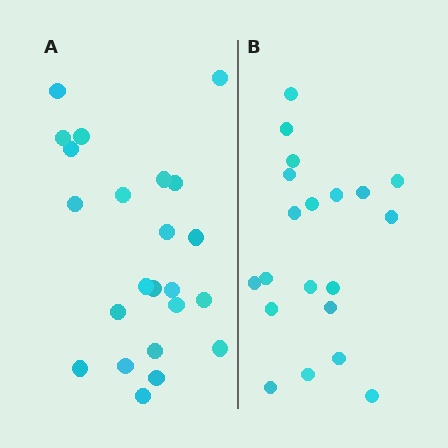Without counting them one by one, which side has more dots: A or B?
Region A (the left region) has more dots.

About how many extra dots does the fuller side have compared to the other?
Region A has just a few more — roughly 2 or 3 more dots than region B.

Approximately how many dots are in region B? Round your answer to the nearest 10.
About 20 dots.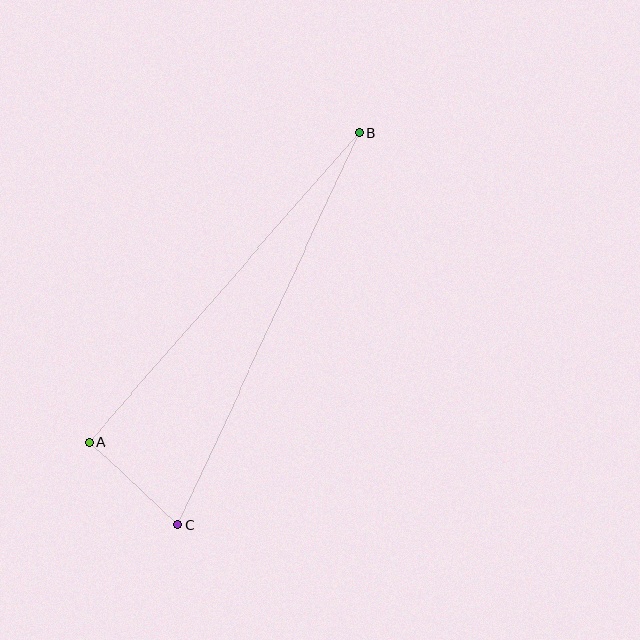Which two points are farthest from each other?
Points B and C are farthest from each other.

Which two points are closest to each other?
Points A and C are closest to each other.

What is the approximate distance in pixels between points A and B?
The distance between A and B is approximately 410 pixels.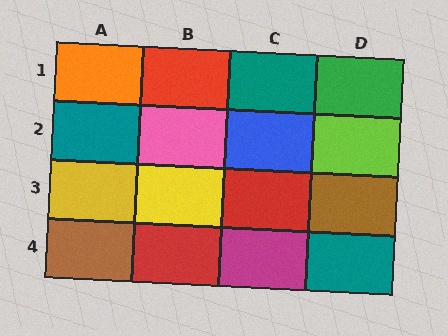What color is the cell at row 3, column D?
Brown.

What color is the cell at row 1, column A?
Orange.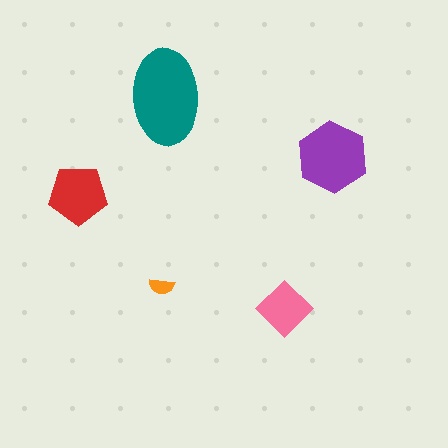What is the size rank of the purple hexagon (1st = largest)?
2nd.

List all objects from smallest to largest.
The orange semicircle, the pink diamond, the red pentagon, the purple hexagon, the teal ellipse.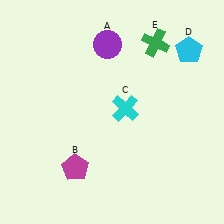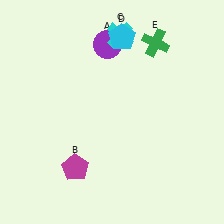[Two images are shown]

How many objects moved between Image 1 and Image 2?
2 objects moved between the two images.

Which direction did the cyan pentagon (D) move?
The cyan pentagon (D) moved left.